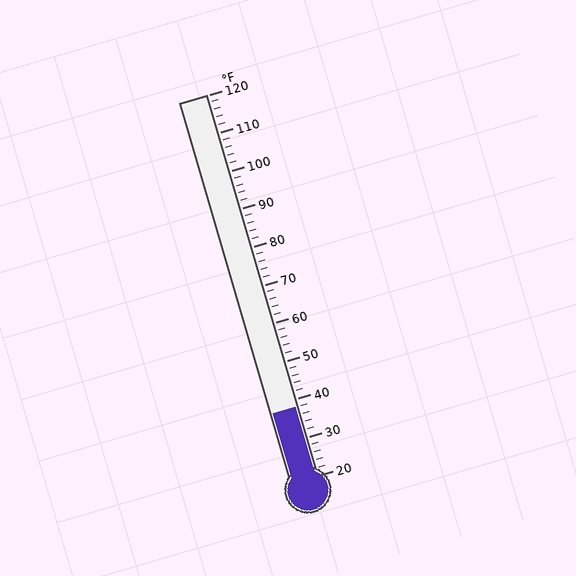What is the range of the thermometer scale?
The thermometer scale ranges from 20°F to 120°F.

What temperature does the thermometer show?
The thermometer shows approximately 38°F.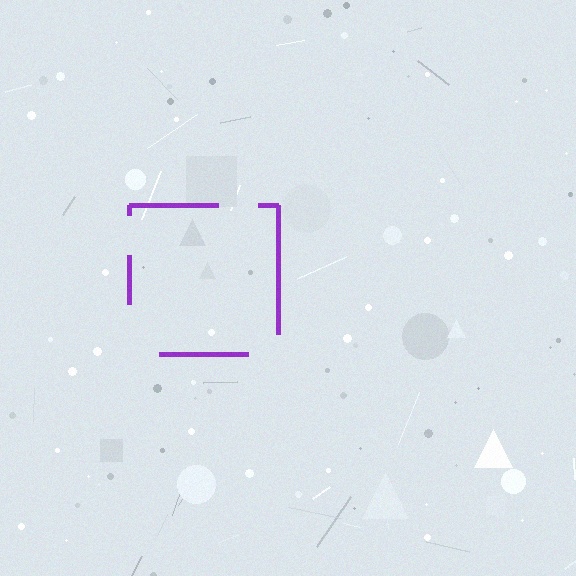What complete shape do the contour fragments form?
The contour fragments form a square.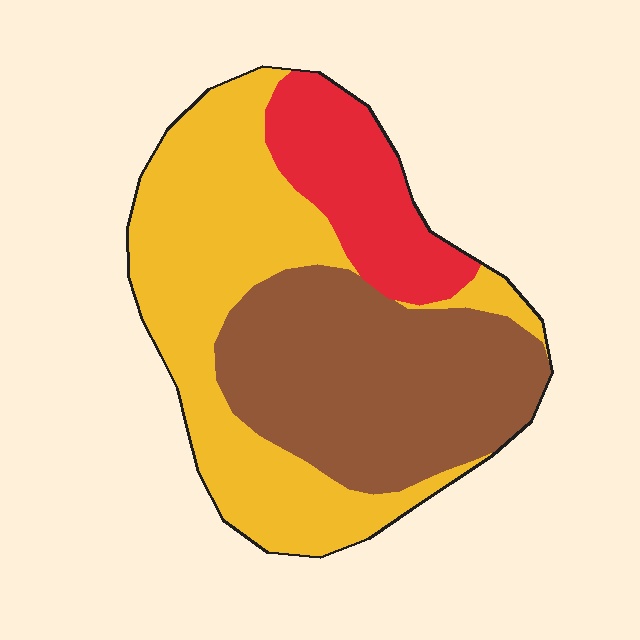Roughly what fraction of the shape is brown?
Brown covers 39% of the shape.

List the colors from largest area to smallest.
From largest to smallest: yellow, brown, red.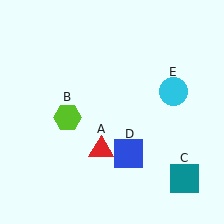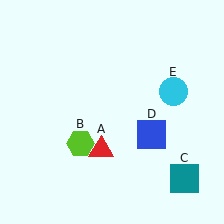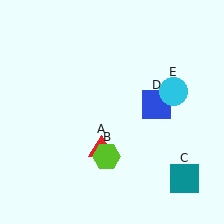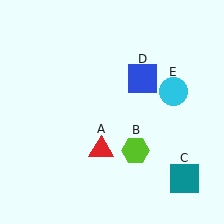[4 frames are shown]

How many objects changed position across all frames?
2 objects changed position: lime hexagon (object B), blue square (object D).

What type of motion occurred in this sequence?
The lime hexagon (object B), blue square (object D) rotated counterclockwise around the center of the scene.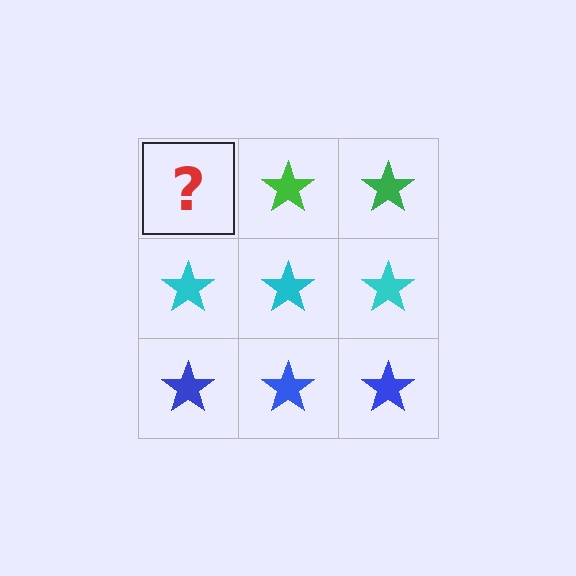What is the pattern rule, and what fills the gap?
The rule is that each row has a consistent color. The gap should be filled with a green star.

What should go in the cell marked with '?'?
The missing cell should contain a green star.